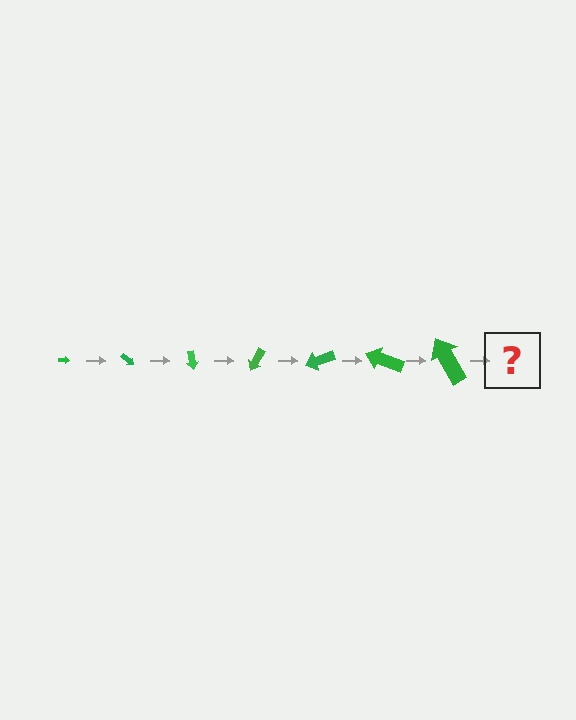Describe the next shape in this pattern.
It should be an arrow, larger than the previous one and rotated 280 degrees from the start.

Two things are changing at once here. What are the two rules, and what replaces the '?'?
The two rules are that the arrow grows larger each step and it rotates 40 degrees each step. The '?' should be an arrow, larger than the previous one and rotated 280 degrees from the start.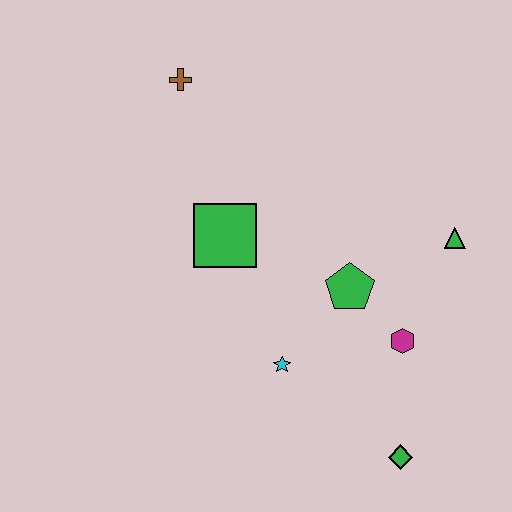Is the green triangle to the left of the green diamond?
No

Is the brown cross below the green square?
No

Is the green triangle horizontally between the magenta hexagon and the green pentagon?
No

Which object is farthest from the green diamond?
The brown cross is farthest from the green diamond.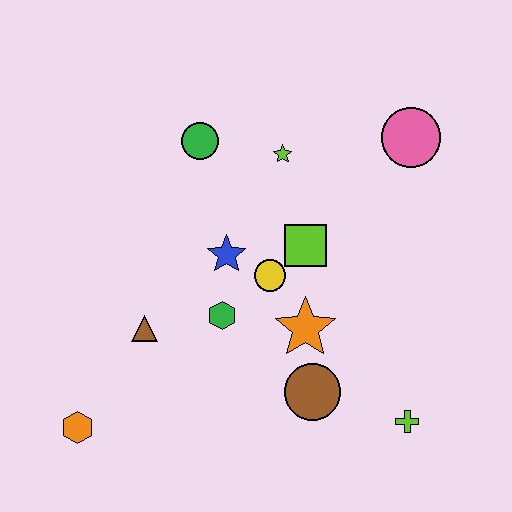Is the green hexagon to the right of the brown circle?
No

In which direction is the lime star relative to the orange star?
The lime star is above the orange star.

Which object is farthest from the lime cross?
The green circle is farthest from the lime cross.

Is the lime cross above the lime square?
No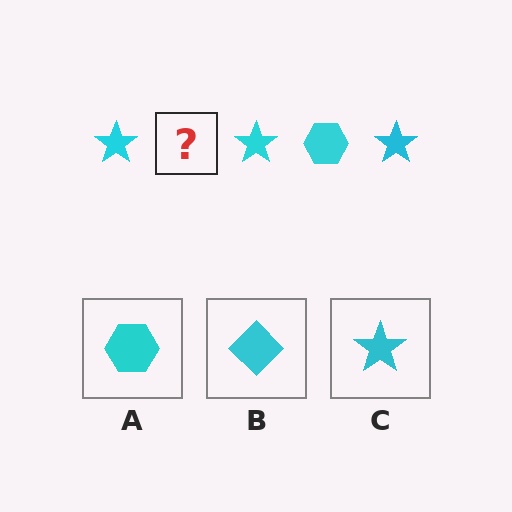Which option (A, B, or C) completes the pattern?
A.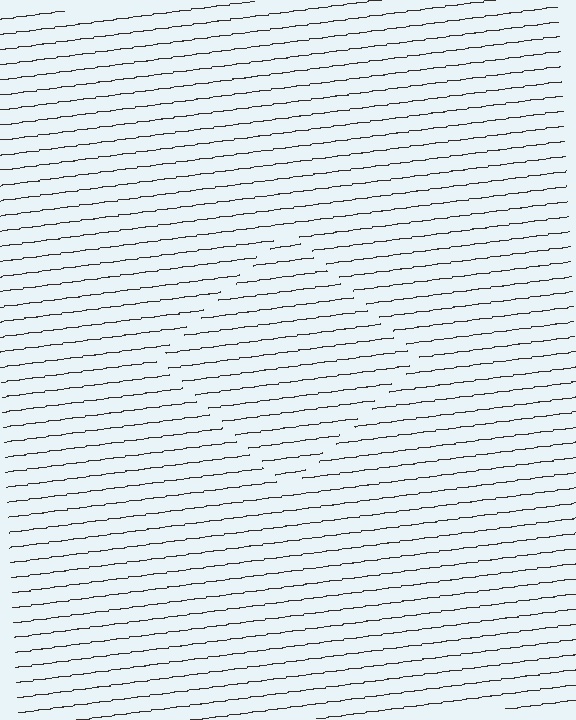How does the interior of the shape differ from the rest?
The interior of the shape contains the same grating, shifted by half a period — the contour is defined by the phase discontinuity where line-ends from the inner and outer gratings abut.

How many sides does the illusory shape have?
4 sides — the line-ends trace a square.